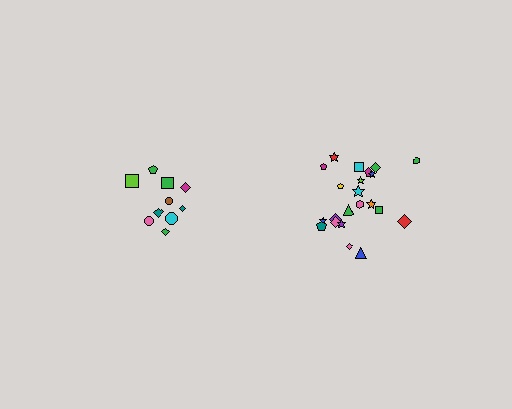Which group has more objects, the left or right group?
The right group.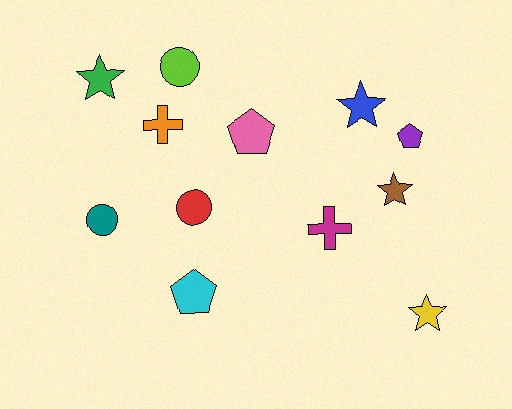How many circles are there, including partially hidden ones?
There are 3 circles.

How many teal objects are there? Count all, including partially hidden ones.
There is 1 teal object.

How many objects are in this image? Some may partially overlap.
There are 12 objects.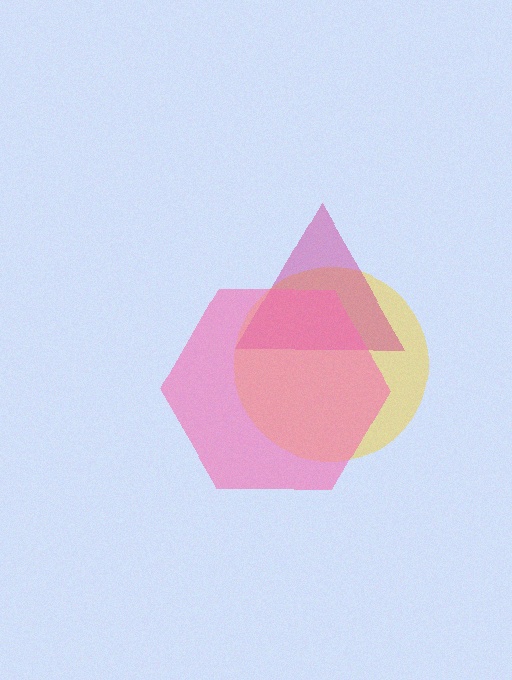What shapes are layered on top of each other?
The layered shapes are: a yellow circle, a magenta triangle, a pink hexagon.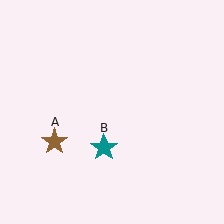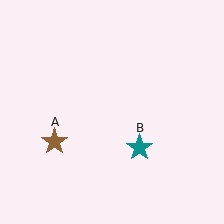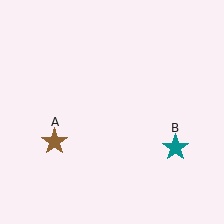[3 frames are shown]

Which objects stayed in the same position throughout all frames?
Brown star (object A) remained stationary.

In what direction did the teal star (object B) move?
The teal star (object B) moved right.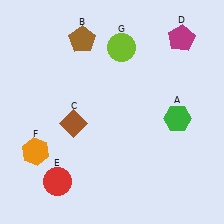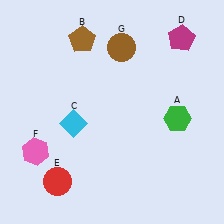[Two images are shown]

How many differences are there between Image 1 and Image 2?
There are 3 differences between the two images.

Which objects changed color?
C changed from brown to cyan. F changed from orange to pink. G changed from lime to brown.